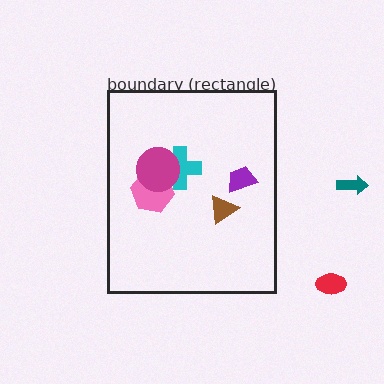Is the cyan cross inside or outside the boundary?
Inside.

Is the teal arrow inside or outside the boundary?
Outside.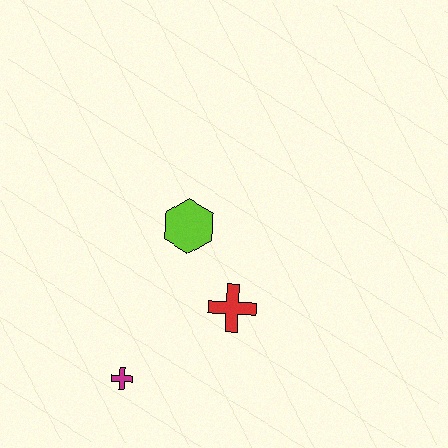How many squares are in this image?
There are no squares.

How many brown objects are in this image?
There are no brown objects.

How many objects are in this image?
There are 3 objects.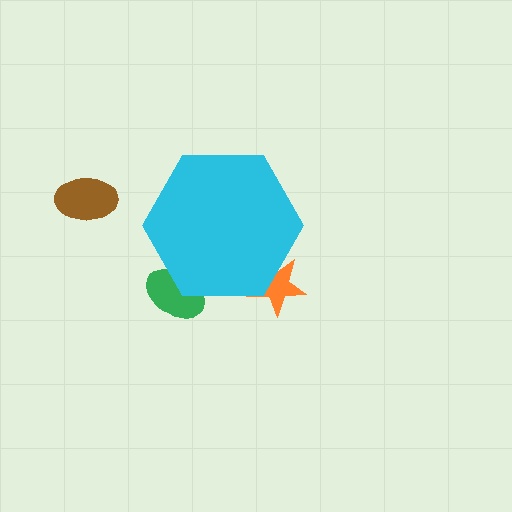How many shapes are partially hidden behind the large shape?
2 shapes are partially hidden.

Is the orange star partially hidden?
Yes, the orange star is partially hidden behind the cyan hexagon.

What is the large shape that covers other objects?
A cyan hexagon.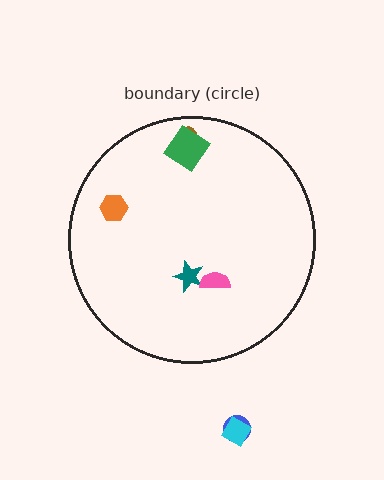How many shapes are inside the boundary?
5 inside, 2 outside.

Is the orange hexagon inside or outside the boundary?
Inside.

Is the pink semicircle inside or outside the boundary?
Inside.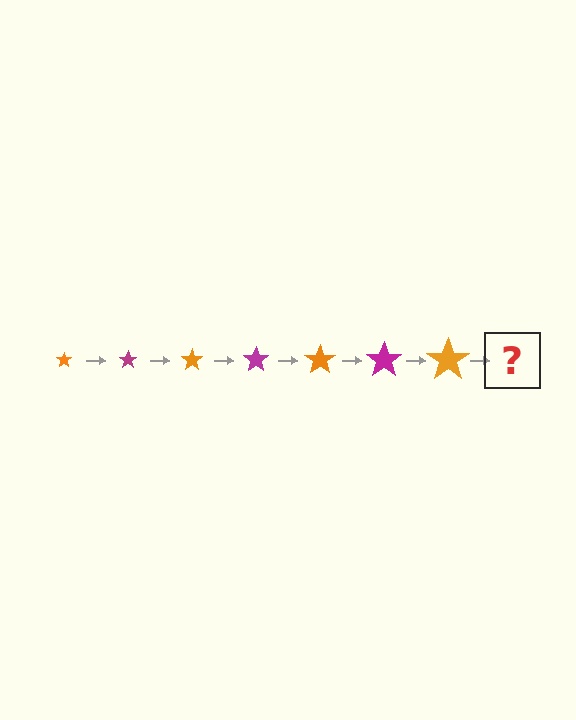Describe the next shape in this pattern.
It should be a magenta star, larger than the previous one.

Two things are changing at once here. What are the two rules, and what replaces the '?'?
The two rules are that the star grows larger each step and the color cycles through orange and magenta. The '?' should be a magenta star, larger than the previous one.